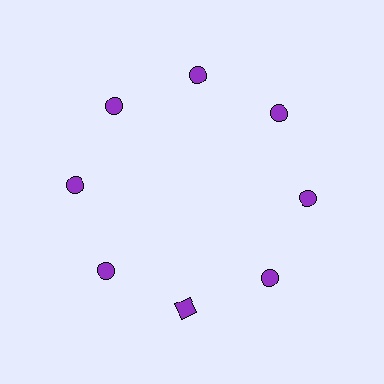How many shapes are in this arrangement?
There are 8 shapes arranged in a ring pattern.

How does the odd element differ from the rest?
It has a different shape: square instead of circle.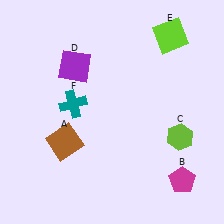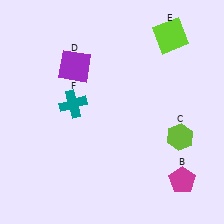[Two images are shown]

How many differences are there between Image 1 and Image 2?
There is 1 difference between the two images.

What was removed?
The brown square (A) was removed in Image 2.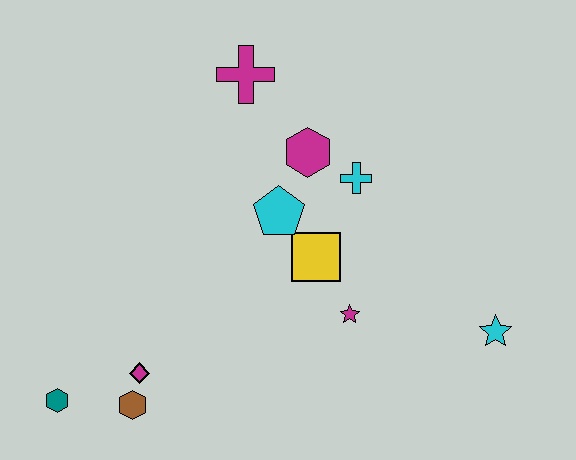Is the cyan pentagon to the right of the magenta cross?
Yes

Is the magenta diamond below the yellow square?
Yes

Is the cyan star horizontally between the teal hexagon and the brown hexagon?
No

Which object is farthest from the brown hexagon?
The cyan star is farthest from the brown hexagon.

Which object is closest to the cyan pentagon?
The yellow square is closest to the cyan pentagon.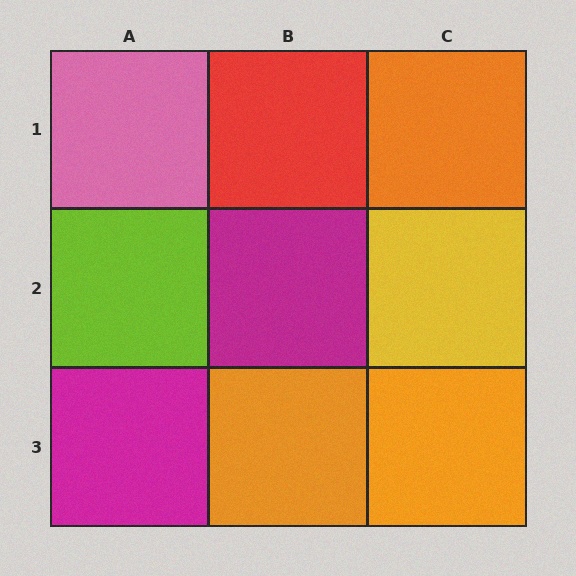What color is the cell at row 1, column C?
Orange.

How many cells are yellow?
1 cell is yellow.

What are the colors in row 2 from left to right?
Lime, magenta, yellow.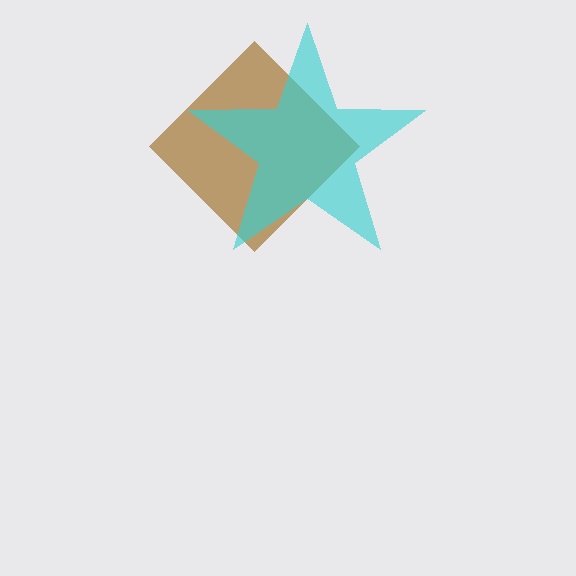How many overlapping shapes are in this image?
There are 2 overlapping shapes in the image.